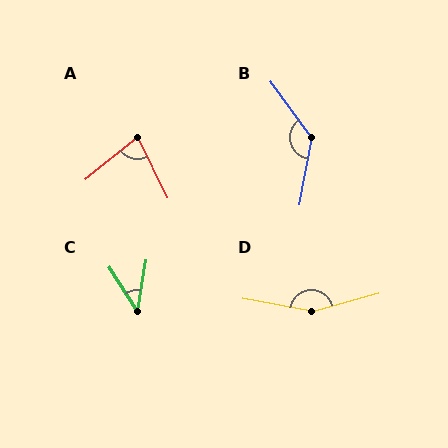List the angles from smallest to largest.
C (42°), A (76°), B (133°), D (155°).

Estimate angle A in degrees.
Approximately 76 degrees.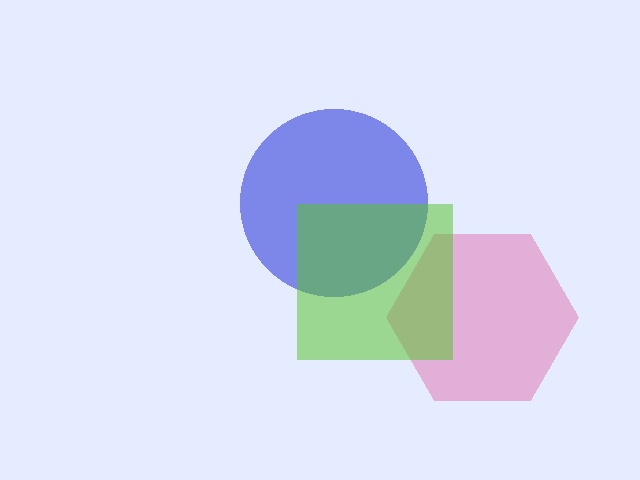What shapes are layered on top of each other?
The layered shapes are: a pink hexagon, a blue circle, a lime square.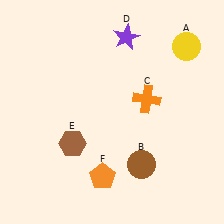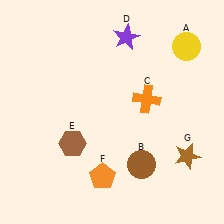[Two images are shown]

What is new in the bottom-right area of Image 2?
A brown star (G) was added in the bottom-right area of Image 2.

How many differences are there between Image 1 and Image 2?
There is 1 difference between the two images.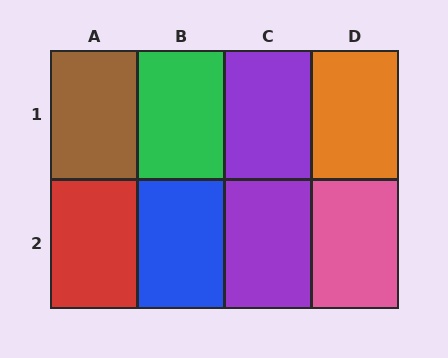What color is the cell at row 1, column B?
Green.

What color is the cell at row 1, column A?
Brown.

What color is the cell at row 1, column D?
Orange.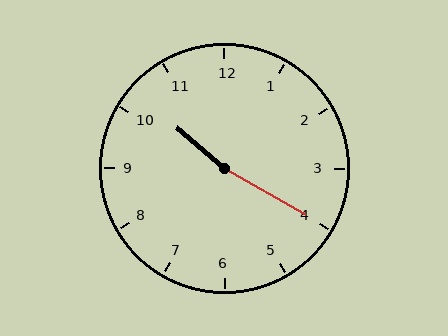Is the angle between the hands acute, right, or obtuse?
It is obtuse.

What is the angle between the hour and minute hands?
Approximately 170 degrees.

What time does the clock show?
10:20.